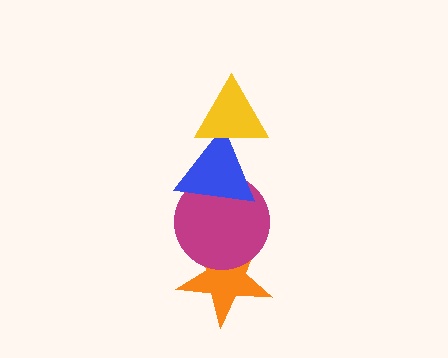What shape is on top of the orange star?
The magenta circle is on top of the orange star.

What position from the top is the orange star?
The orange star is 4th from the top.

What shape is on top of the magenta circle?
The blue triangle is on top of the magenta circle.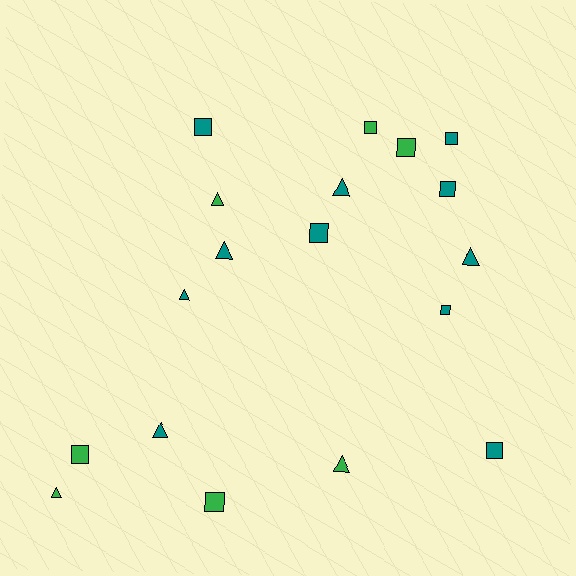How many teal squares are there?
There are 6 teal squares.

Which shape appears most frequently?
Square, with 10 objects.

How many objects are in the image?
There are 18 objects.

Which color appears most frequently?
Teal, with 11 objects.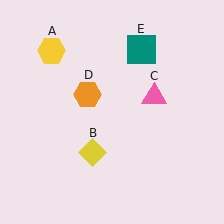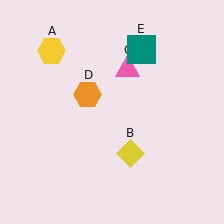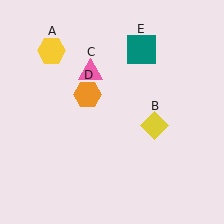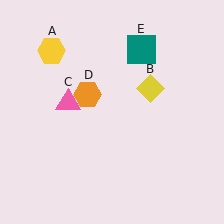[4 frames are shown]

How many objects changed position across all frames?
2 objects changed position: yellow diamond (object B), pink triangle (object C).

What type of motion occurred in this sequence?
The yellow diamond (object B), pink triangle (object C) rotated counterclockwise around the center of the scene.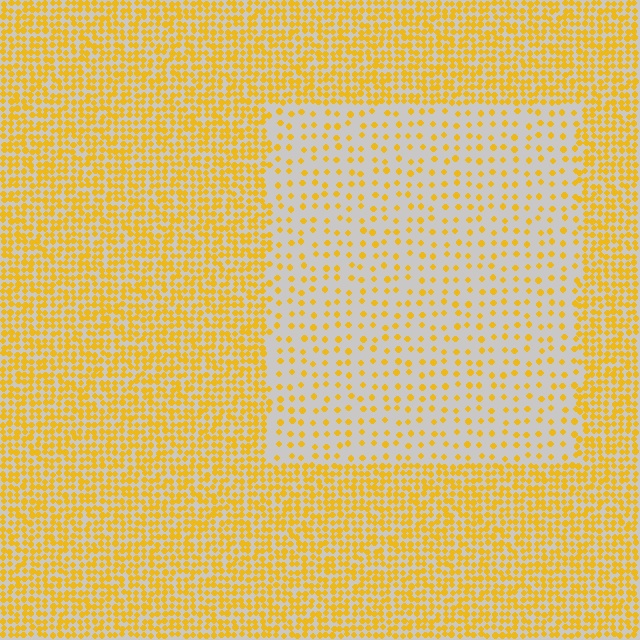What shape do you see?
I see a rectangle.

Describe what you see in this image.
The image contains small yellow elements arranged at two different densities. A rectangle-shaped region is visible where the elements are less densely packed than the surrounding area.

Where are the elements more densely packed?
The elements are more densely packed outside the rectangle boundary.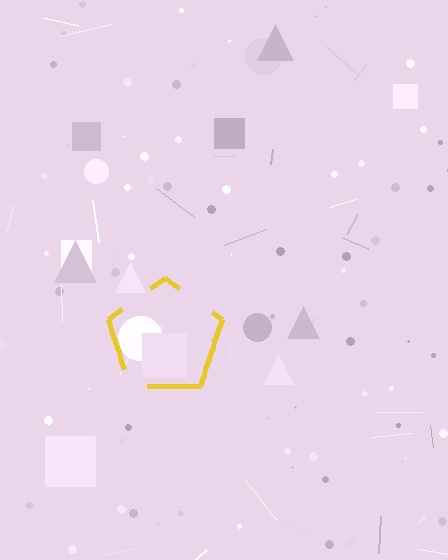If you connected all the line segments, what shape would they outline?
They would outline a pentagon.